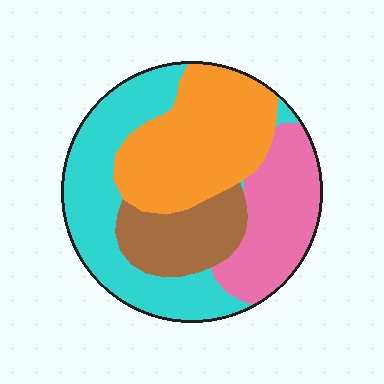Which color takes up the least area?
Brown, at roughly 15%.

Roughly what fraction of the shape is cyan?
Cyan covers 33% of the shape.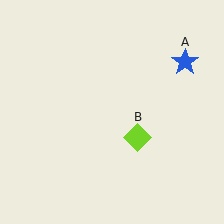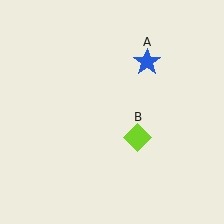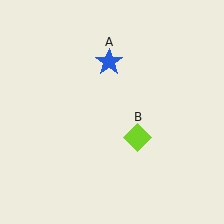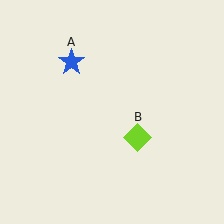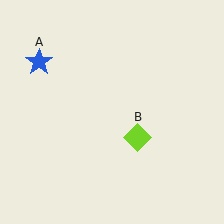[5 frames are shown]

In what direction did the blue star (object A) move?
The blue star (object A) moved left.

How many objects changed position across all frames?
1 object changed position: blue star (object A).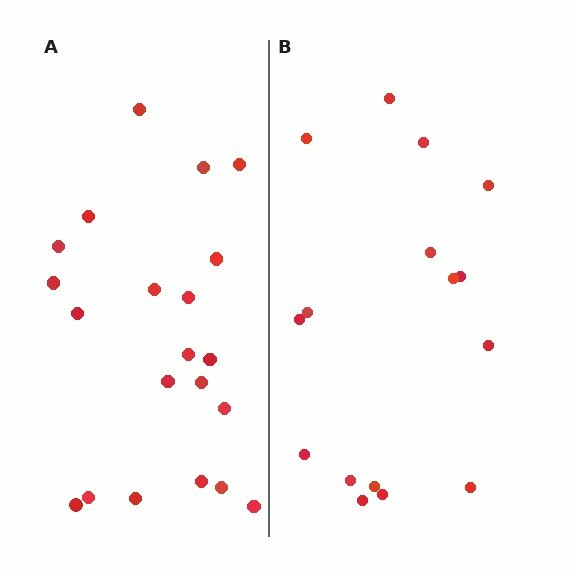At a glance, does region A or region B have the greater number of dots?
Region A (the left region) has more dots.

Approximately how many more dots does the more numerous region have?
Region A has about 5 more dots than region B.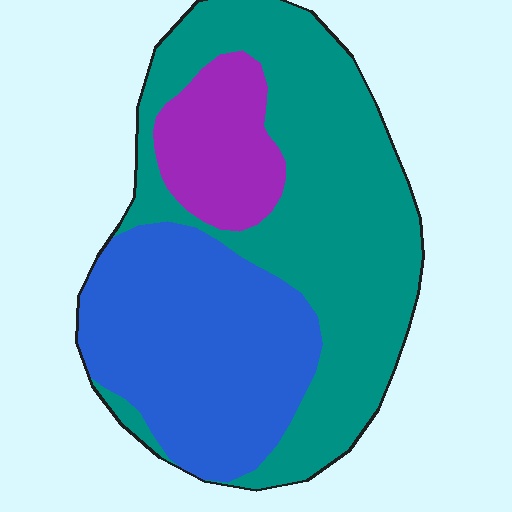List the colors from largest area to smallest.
From largest to smallest: teal, blue, purple.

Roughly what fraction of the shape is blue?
Blue takes up about one third (1/3) of the shape.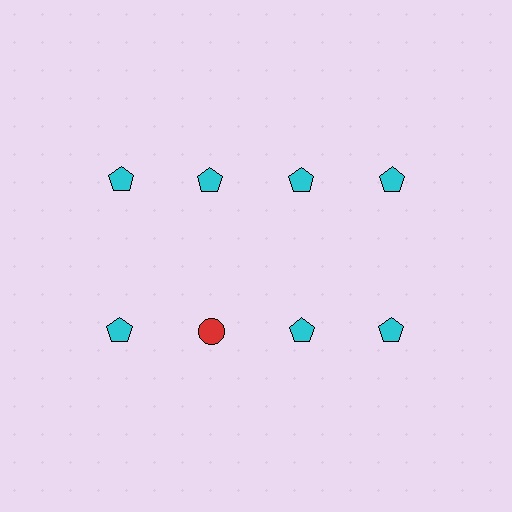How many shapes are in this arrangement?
There are 8 shapes arranged in a grid pattern.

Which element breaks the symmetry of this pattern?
The red circle in the second row, second from left column breaks the symmetry. All other shapes are cyan pentagons.